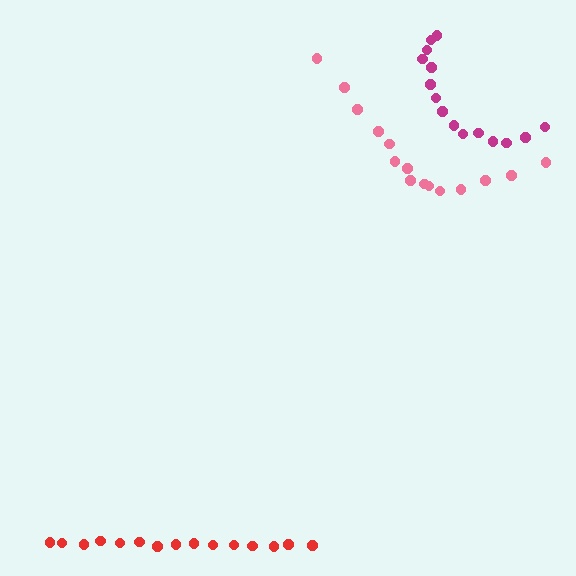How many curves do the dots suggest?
There are 3 distinct paths.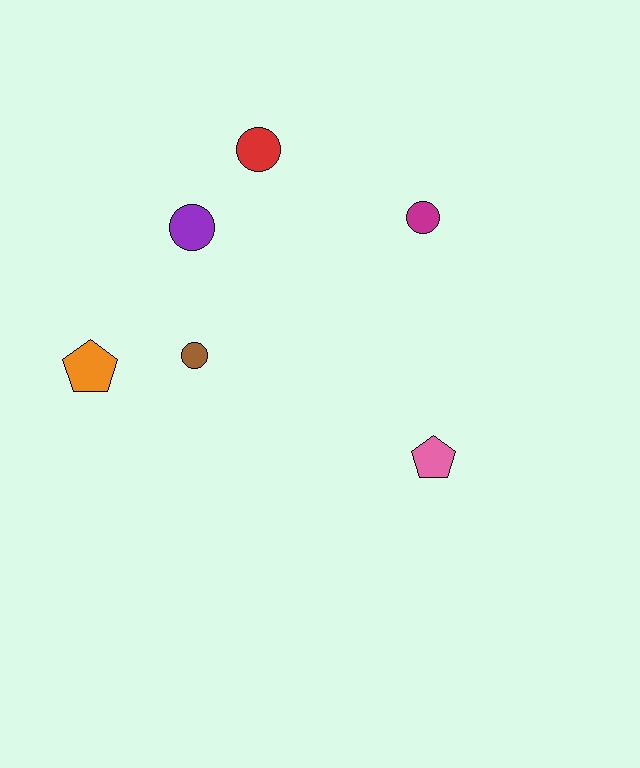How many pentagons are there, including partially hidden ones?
There are 2 pentagons.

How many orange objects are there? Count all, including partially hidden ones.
There is 1 orange object.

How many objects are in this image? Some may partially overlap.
There are 6 objects.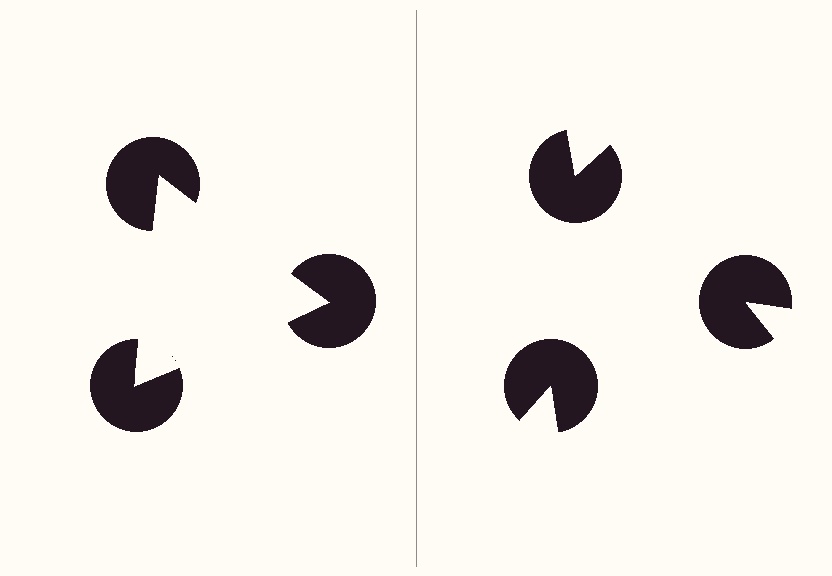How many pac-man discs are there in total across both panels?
6 — 3 on each side.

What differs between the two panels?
The pac-man discs are positioned identically on both sides; only the wedge orientations differ. On the left they align to a triangle; on the right they are misaligned.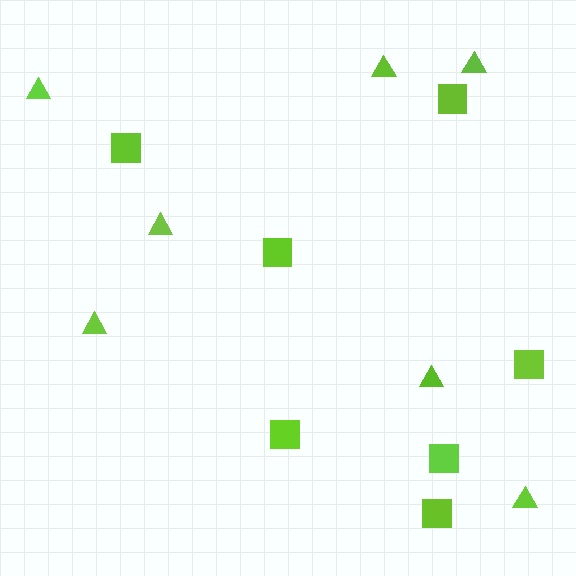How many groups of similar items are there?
There are 2 groups: one group of triangles (7) and one group of squares (7).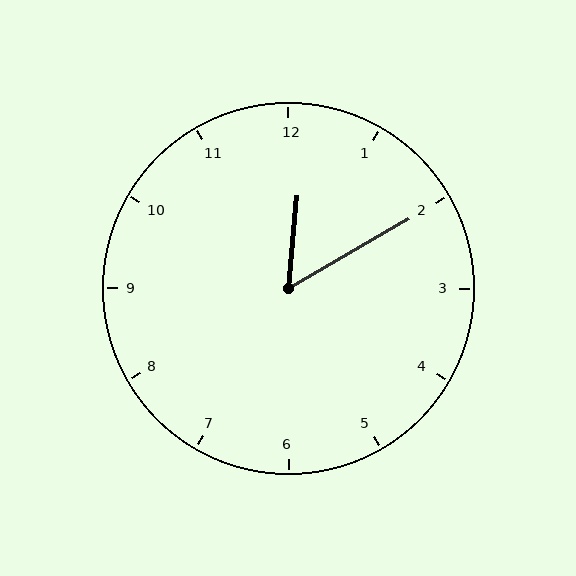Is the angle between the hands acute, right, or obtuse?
It is acute.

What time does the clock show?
12:10.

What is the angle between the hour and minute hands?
Approximately 55 degrees.